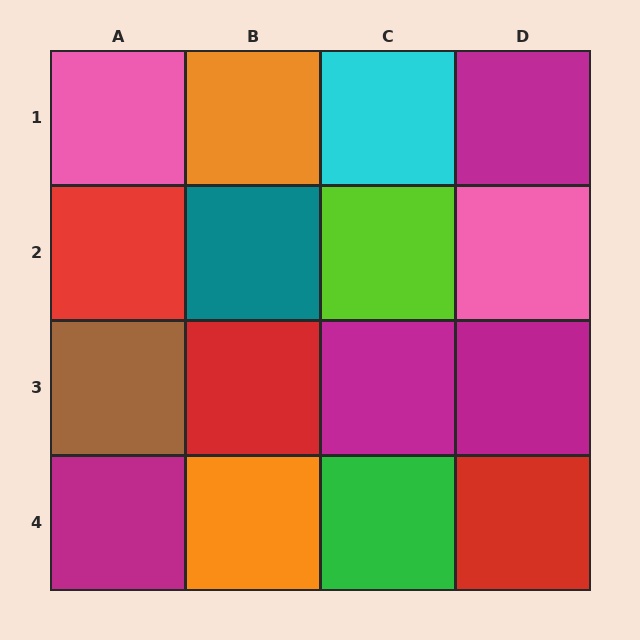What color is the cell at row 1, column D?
Magenta.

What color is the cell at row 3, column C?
Magenta.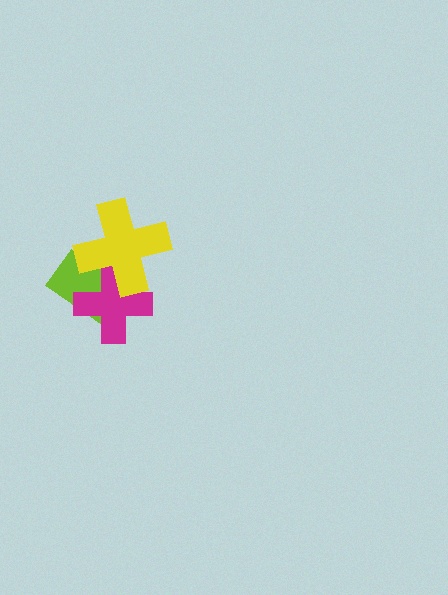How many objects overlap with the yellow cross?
2 objects overlap with the yellow cross.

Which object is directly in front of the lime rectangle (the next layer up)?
The magenta cross is directly in front of the lime rectangle.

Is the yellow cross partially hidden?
No, no other shape covers it.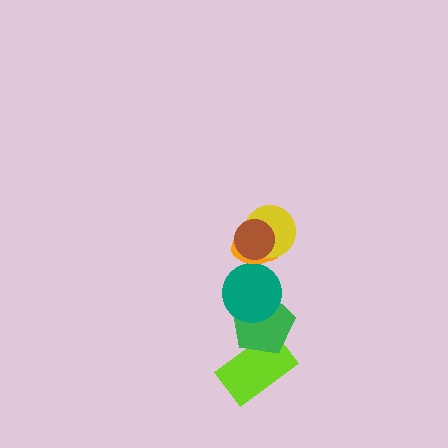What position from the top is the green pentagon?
The green pentagon is 5th from the top.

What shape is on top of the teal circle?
The orange ellipse is on top of the teal circle.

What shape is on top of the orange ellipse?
The yellow circle is on top of the orange ellipse.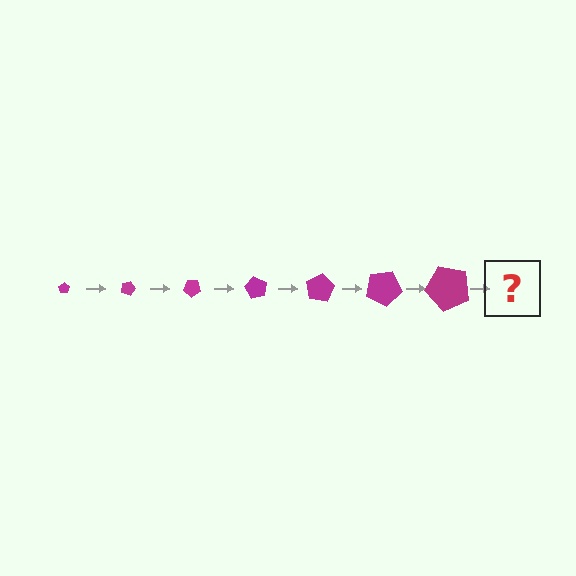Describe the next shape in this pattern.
It should be a pentagon, larger than the previous one and rotated 140 degrees from the start.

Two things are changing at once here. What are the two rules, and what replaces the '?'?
The two rules are that the pentagon grows larger each step and it rotates 20 degrees each step. The '?' should be a pentagon, larger than the previous one and rotated 140 degrees from the start.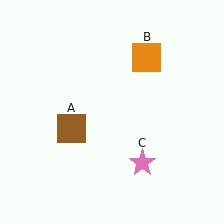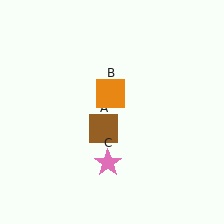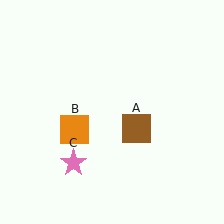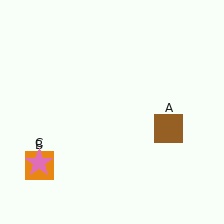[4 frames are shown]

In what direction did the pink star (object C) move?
The pink star (object C) moved left.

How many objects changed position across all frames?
3 objects changed position: brown square (object A), orange square (object B), pink star (object C).